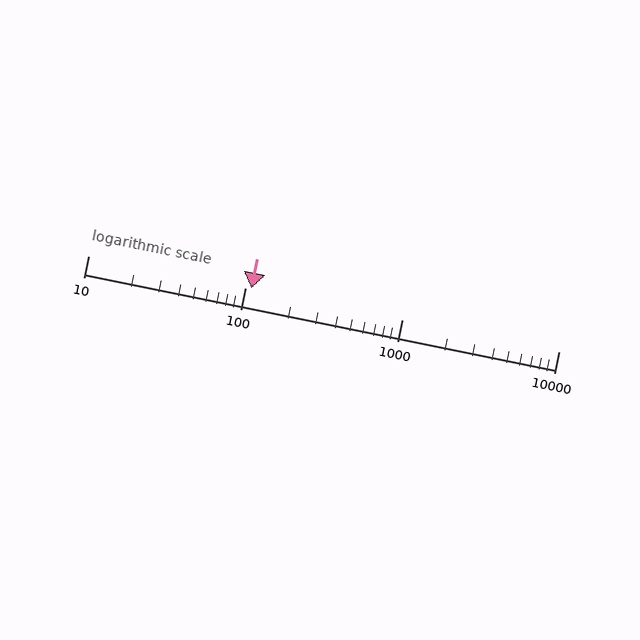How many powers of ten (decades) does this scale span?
The scale spans 3 decades, from 10 to 10000.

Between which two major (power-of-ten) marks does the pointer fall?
The pointer is between 100 and 1000.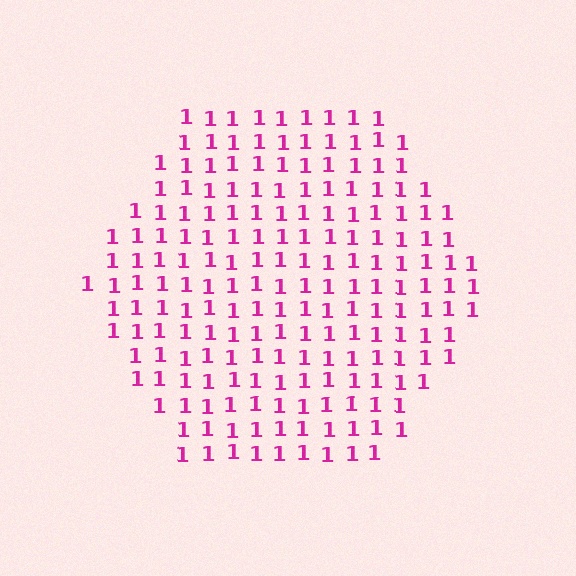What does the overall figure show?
The overall figure shows a hexagon.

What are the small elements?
The small elements are digit 1's.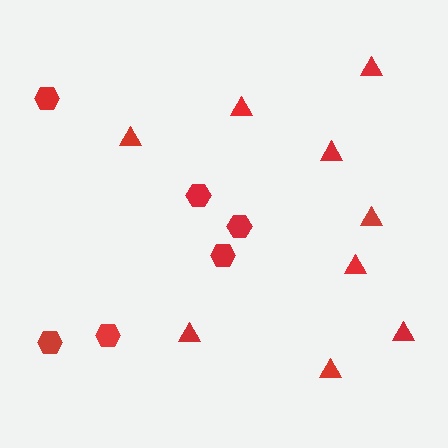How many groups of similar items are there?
There are 2 groups: one group of triangles (9) and one group of hexagons (6).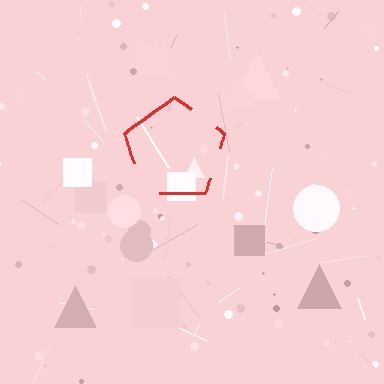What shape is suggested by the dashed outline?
The dashed outline suggests a pentagon.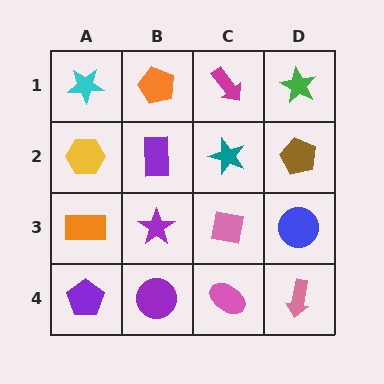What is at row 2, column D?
A brown pentagon.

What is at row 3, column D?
A blue circle.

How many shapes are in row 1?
4 shapes.